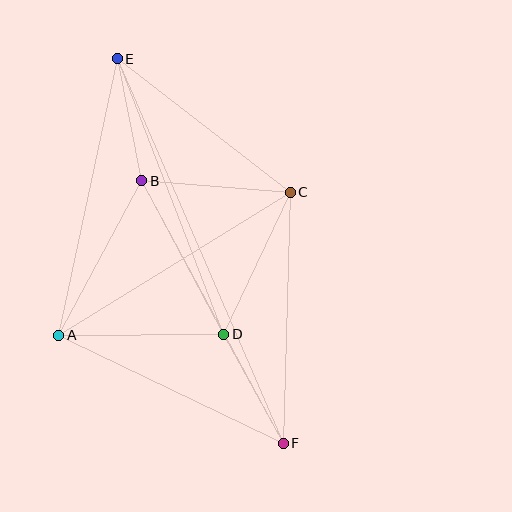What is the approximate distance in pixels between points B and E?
The distance between B and E is approximately 125 pixels.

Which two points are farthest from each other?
Points E and F are farthest from each other.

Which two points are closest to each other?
Points D and F are closest to each other.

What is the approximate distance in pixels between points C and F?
The distance between C and F is approximately 251 pixels.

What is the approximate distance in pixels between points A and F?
The distance between A and F is approximately 249 pixels.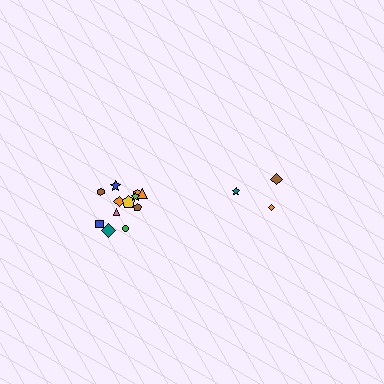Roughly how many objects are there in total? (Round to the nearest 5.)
Roughly 15 objects in total.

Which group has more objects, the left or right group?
The left group.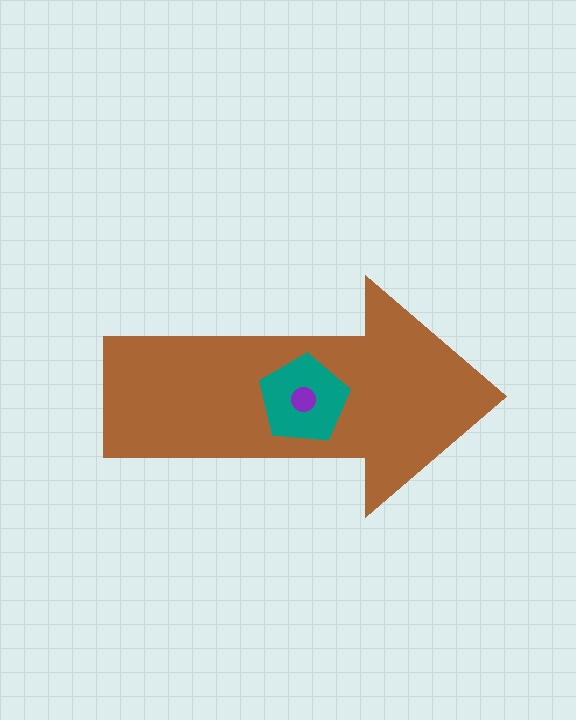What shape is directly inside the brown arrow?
The teal pentagon.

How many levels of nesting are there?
3.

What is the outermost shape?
The brown arrow.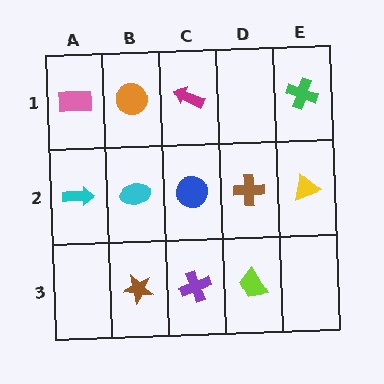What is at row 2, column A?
A cyan arrow.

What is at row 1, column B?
An orange circle.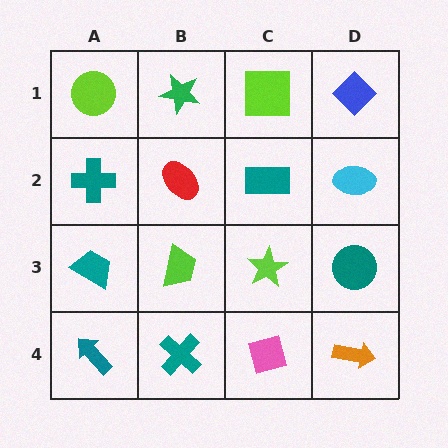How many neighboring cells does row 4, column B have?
3.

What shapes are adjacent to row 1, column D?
A cyan ellipse (row 2, column D), a lime square (row 1, column C).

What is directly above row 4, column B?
A lime trapezoid.